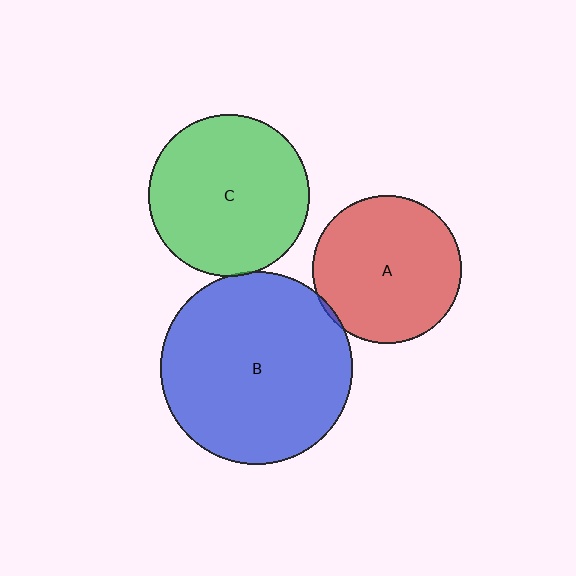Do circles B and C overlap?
Yes.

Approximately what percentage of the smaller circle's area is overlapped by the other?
Approximately 5%.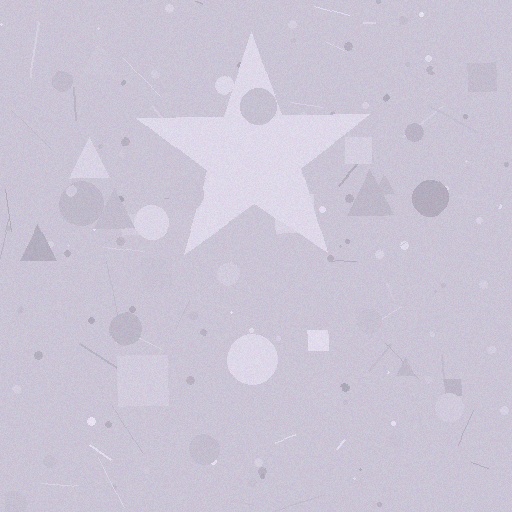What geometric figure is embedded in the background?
A star is embedded in the background.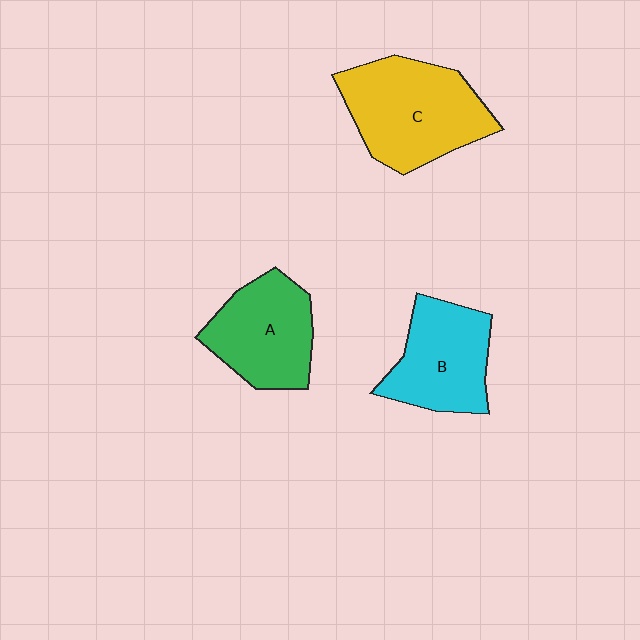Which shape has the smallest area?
Shape A (green).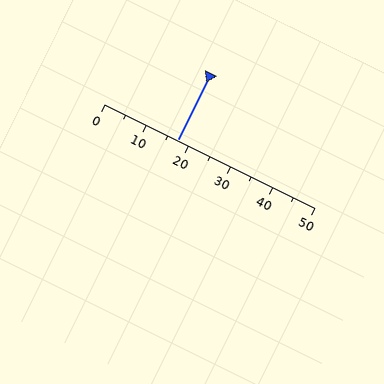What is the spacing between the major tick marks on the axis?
The major ticks are spaced 10 apart.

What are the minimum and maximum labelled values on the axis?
The axis runs from 0 to 50.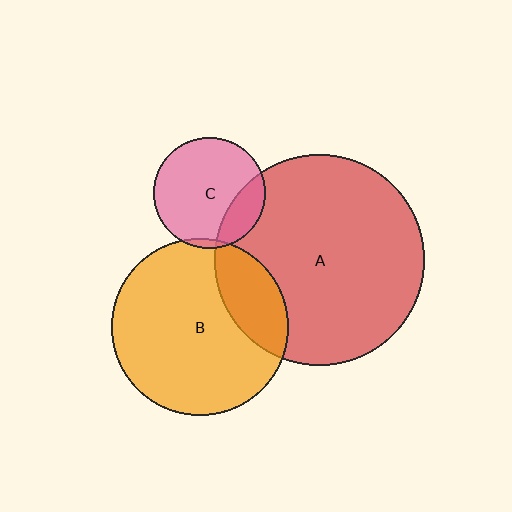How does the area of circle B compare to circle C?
Approximately 2.5 times.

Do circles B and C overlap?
Yes.